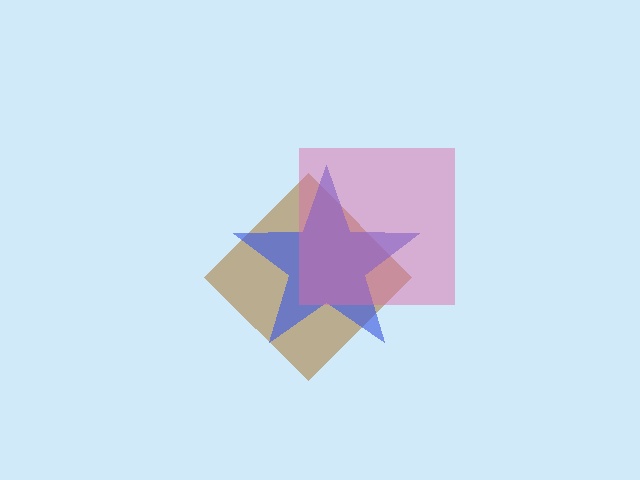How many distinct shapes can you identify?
There are 3 distinct shapes: a brown diamond, a blue star, a pink square.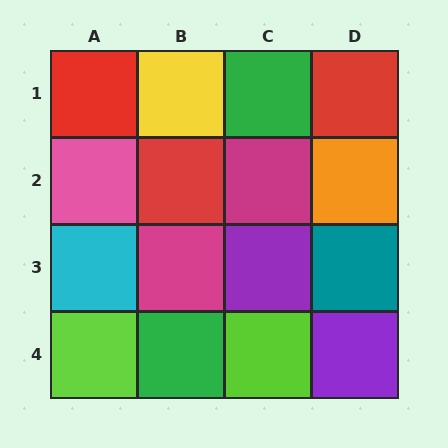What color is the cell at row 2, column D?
Orange.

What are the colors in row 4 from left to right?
Lime, green, lime, purple.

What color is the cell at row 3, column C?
Purple.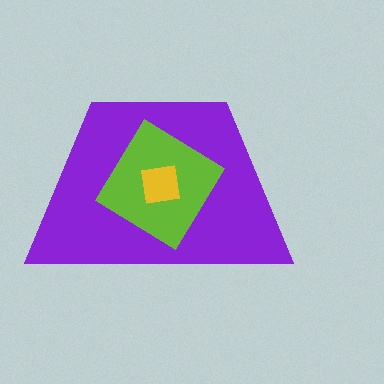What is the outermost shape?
The purple trapezoid.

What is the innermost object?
The yellow square.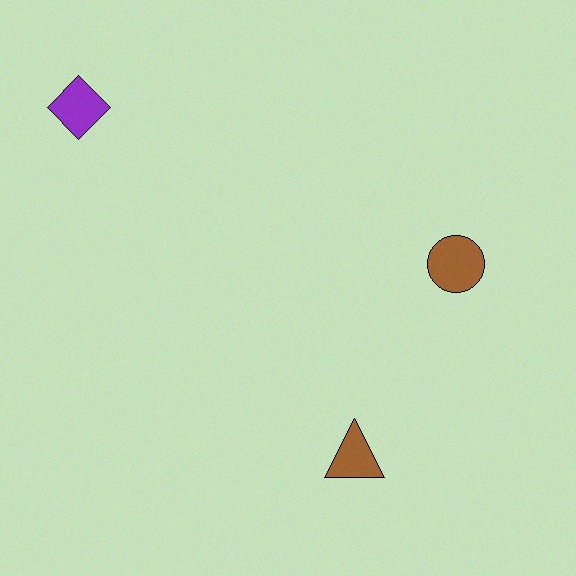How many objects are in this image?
There are 3 objects.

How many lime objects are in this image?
There are no lime objects.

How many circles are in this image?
There is 1 circle.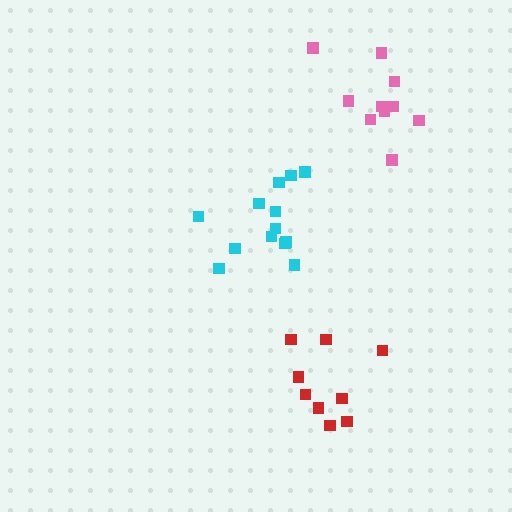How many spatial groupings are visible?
There are 3 spatial groupings.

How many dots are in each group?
Group 1: 9 dots, Group 2: 10 dots, Group 3: 13 dots (32 total).